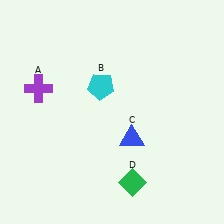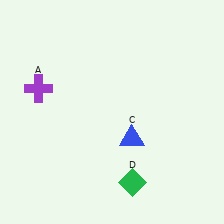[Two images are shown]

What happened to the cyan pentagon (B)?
The cyan pentagon (B) was removed in Image 2. It was in the top-left area of Image 1.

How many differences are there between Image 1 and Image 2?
There is 1 difference between the two images.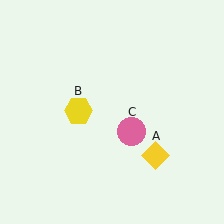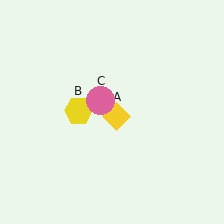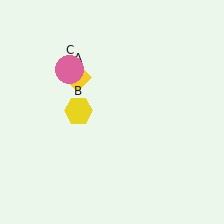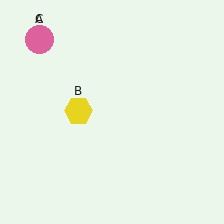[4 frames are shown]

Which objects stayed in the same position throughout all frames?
Yellow hexagon (object B) remained stationary.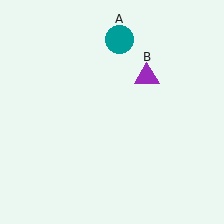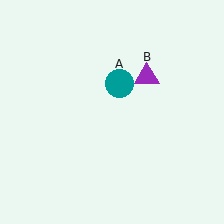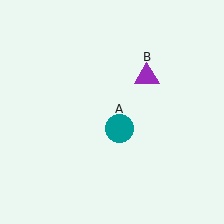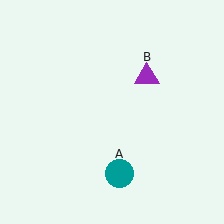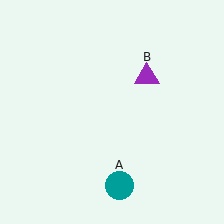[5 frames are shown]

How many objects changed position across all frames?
1 object changed position: teal circle (object A).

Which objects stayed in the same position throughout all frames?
Purple triangle (object B) remained stationary.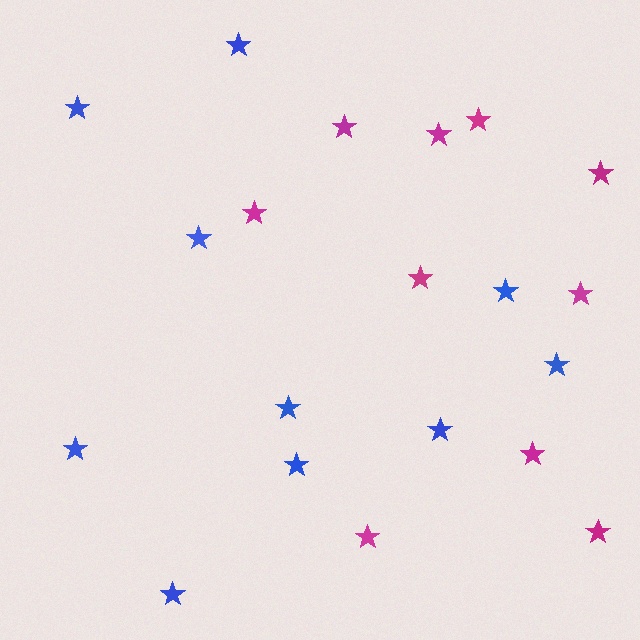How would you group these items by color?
There are 2 groups: one group of blue stars (10) and one group of magenta stars (10).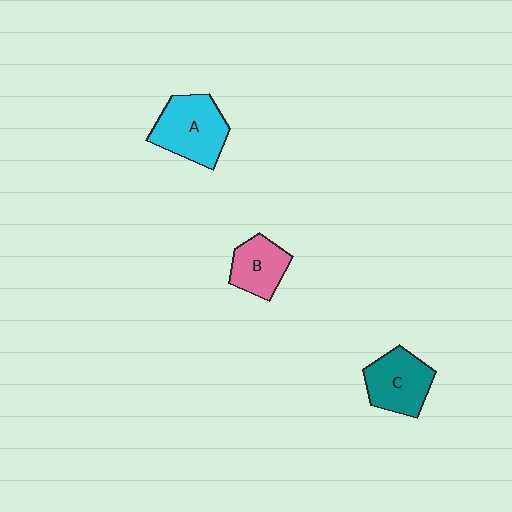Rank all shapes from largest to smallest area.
From largest to smallest: A (cyan), C (teal), B (pink).